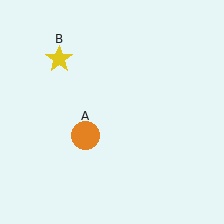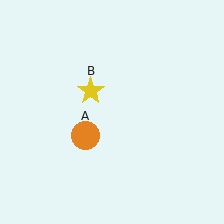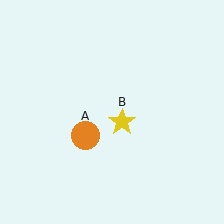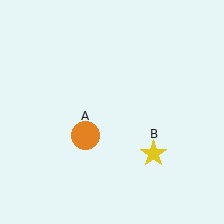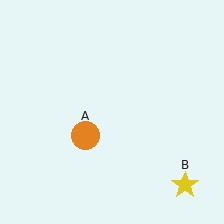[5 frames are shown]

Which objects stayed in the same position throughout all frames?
Orange circle (object A) remained stationary.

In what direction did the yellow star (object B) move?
The yellow star (object B) moved down and to the right.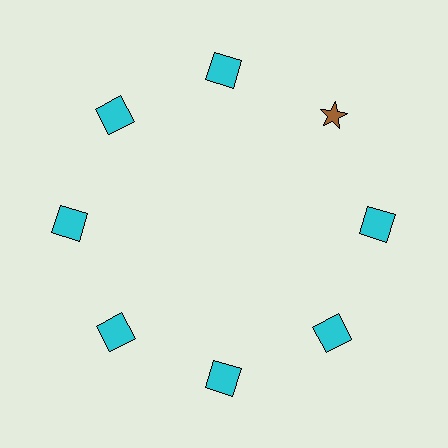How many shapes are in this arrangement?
There are 8 shapes arranged in a ring pattern.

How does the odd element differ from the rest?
It differs in both color (brown instead of cyan) and shape (star instead of square).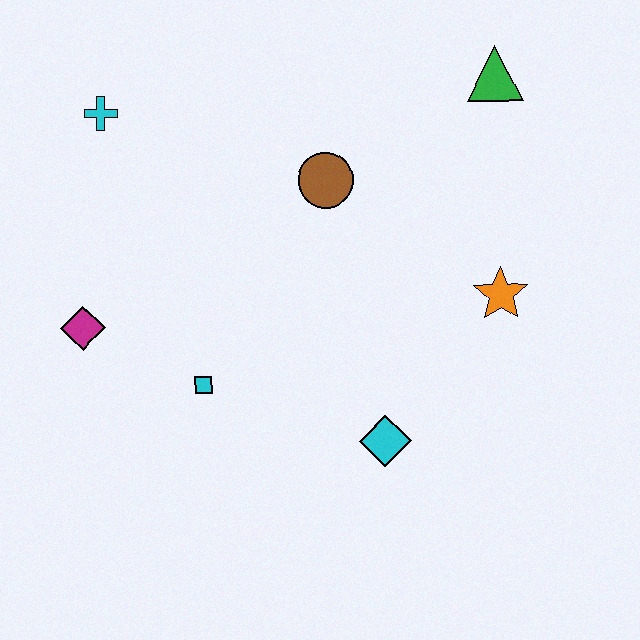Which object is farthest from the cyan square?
The green triangle is farthest from the cyan square.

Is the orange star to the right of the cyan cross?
Yes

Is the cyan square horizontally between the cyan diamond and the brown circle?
No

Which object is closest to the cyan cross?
The magenta diamond is closest to the cyan cross.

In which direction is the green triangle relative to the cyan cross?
The green triangle is to the right of the cyan cross.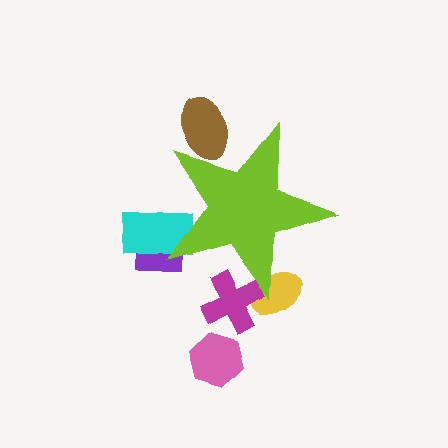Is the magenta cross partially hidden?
Yes, the magenta cross is partially hidden behind the lime star.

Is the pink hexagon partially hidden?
No, the pink hexagon is fully visible.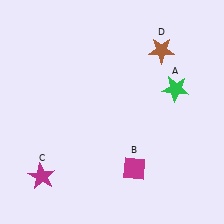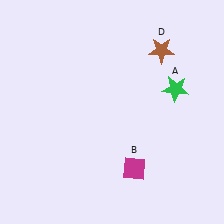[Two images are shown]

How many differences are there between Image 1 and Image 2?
There is 1 difference between the two images.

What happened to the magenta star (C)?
The magenta star (C) was removed in Image 2. It was in the bottom-left area of Image 1.